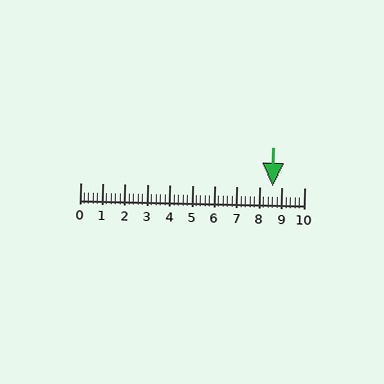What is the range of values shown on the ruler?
The ruler shows values from 0 to 10.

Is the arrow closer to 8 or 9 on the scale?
The arrow is closer to 9.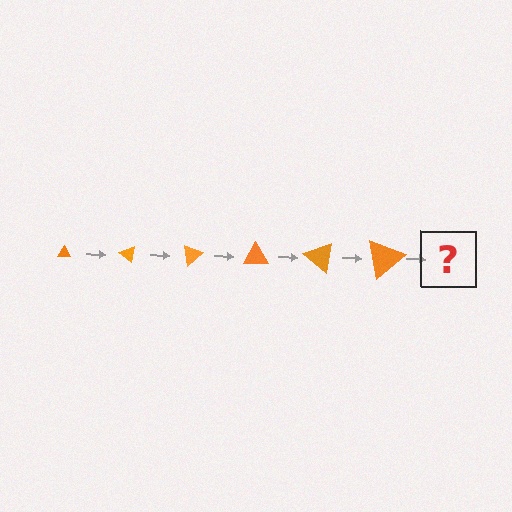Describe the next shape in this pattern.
It should be a triangle, larger than the previous one and rotated 240 degrees from the start.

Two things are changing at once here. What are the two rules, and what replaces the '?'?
The two rules are that the triangle grows larger each step and it rotates 40 degrees each step. The '?' should be a triangle, larger than the previous one and rotated 240 degrees from the start.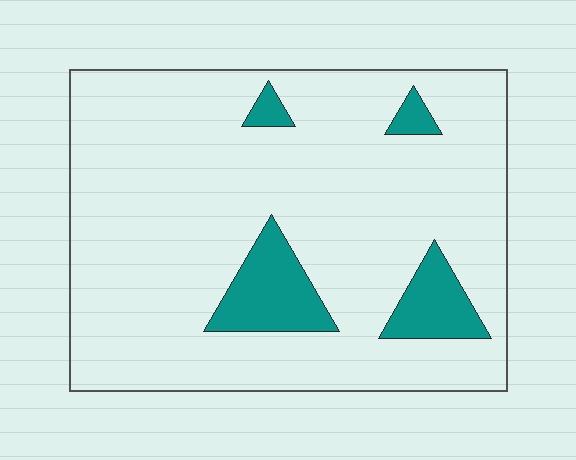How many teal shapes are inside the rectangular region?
4.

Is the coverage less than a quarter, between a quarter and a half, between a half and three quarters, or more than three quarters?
Less than a quarter.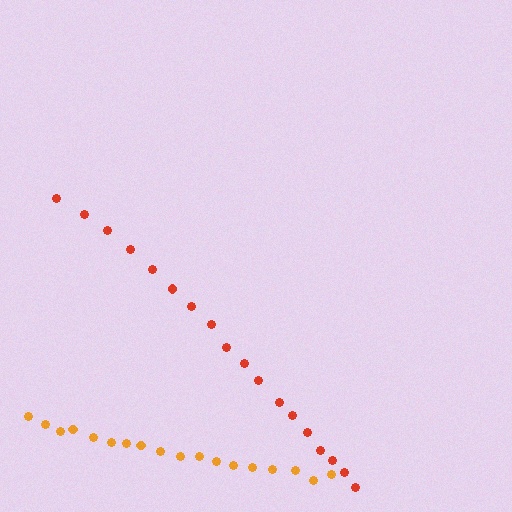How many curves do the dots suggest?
There are 2 distinct paths.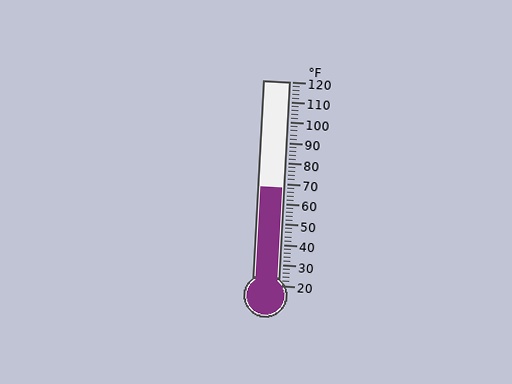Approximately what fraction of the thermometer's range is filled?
The thermometer is filled to approximately 50% of its range.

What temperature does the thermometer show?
The thermometer shows approximately 68°F.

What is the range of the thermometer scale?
The thermometer scale ranges from 20°F to 120°F.